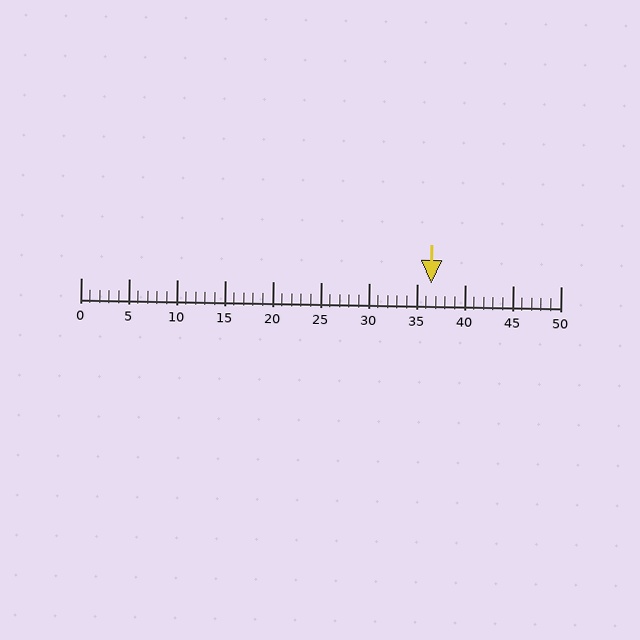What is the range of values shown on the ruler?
The ruler shows values from 0 to 50.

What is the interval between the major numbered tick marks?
The major tick marks are spaced 5 units apart.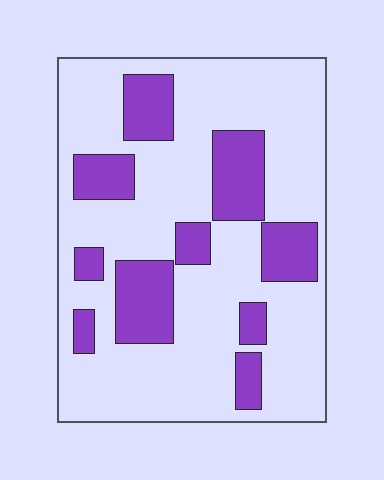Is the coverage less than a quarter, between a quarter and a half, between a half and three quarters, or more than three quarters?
Between a quarter and a half.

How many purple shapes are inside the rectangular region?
10.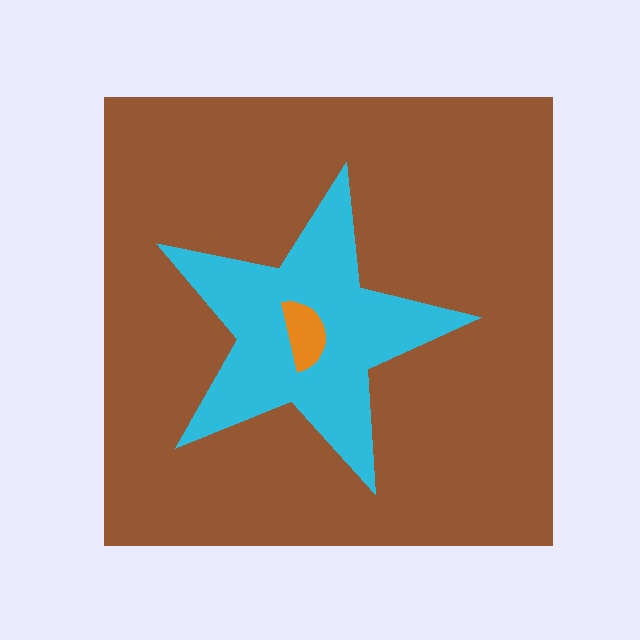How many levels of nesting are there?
3.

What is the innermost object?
The orange semicircle.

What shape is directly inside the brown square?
The cyan star.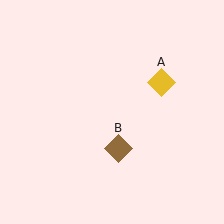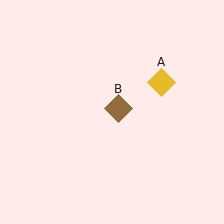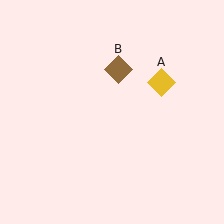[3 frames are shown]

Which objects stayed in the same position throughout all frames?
Yellow diamond (object A) remained stationary.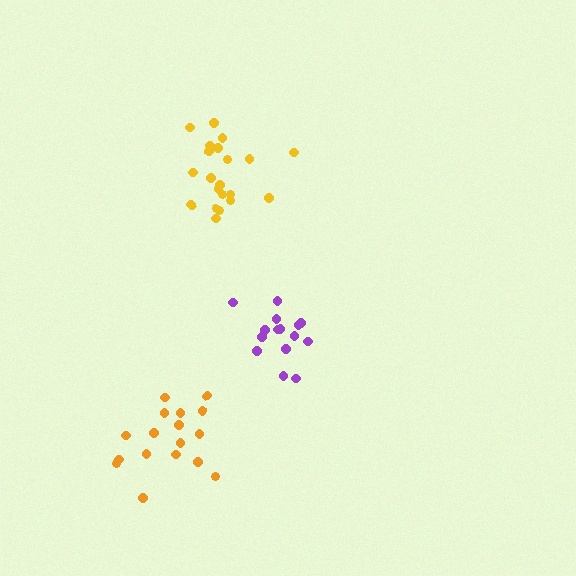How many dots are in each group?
Group 1: 15 dots, Group 2: 21 dots, Group 3: 17 dots (53 total).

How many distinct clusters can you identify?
There are 3 distinct clusters.